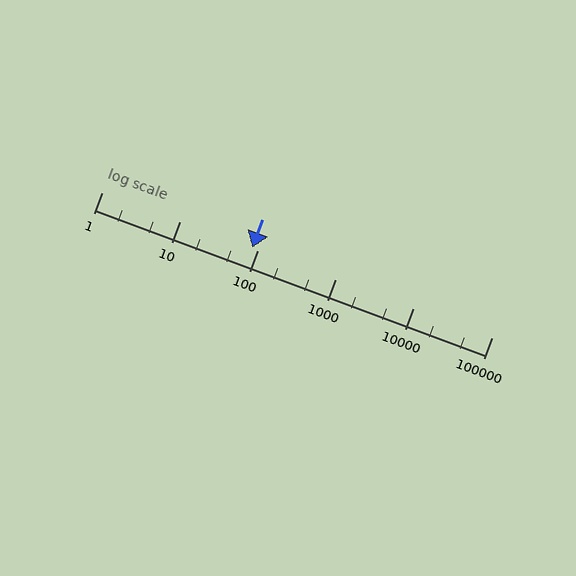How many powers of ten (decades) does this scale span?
The scale spans 5 decades, from 1 to 100000.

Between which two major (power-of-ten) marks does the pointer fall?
The pointer is between 10 and 100.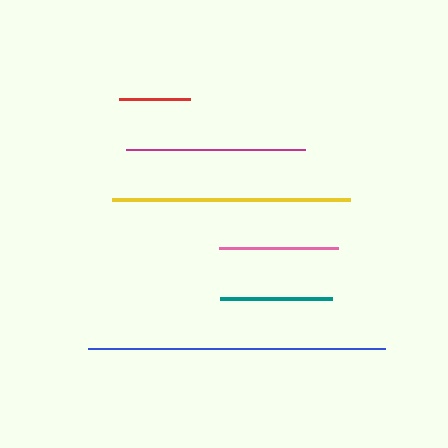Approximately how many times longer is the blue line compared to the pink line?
The blue line is approximately 2.5 times the length of the pink line.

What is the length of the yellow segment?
The yellow segment is approximately 237 pixels long.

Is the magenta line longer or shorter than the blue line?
The blue line is longer than the magenta line.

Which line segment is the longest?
The blue line is the longest at approximately 297 pixels.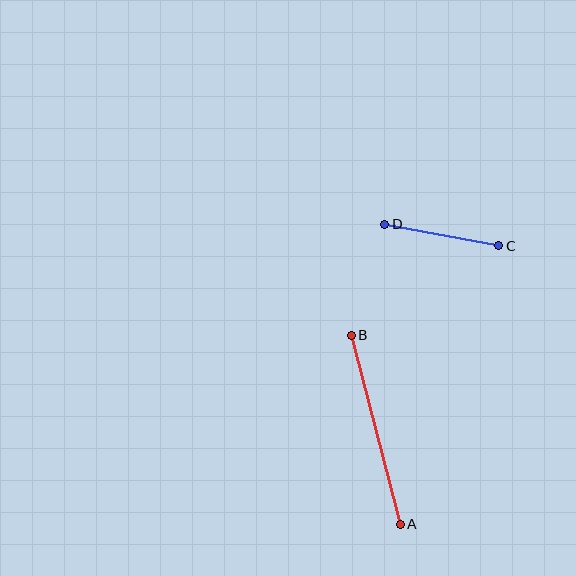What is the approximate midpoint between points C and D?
The midpoint is at approximately (442, 235) pixels.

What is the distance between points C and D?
The distance is approximately 116 pixels.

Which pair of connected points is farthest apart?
Points A and B are farthest apart.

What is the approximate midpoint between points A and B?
The midpoint is at approximately (376, 430) pixels.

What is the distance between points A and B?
The distance is approximately 195 pixels.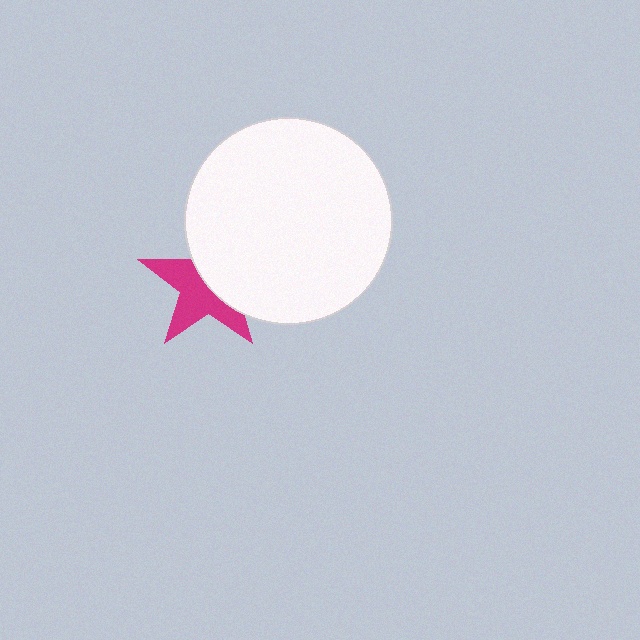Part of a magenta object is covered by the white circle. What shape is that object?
It is a star.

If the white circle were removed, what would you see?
You would see the complete magenta star.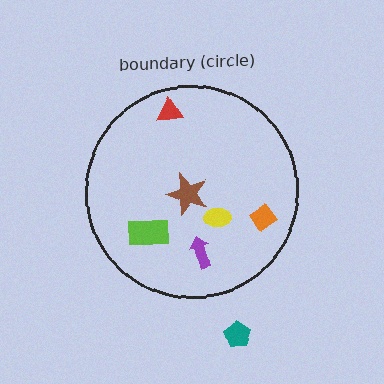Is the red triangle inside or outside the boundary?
Inside.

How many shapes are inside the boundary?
6 inside, 1 outside.